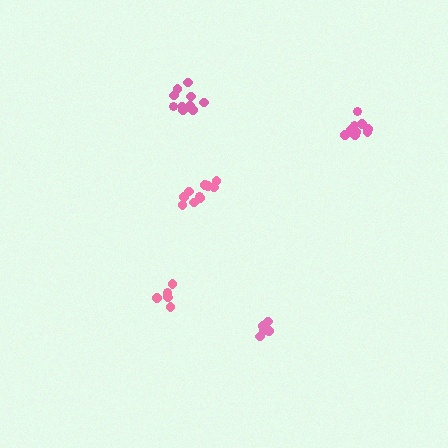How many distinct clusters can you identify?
There are 5 distinct clusters.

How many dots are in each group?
Group 1: 10 dots, Group 2: 5 dots, Group 3: 9 dots, Group 4: 10 dots, Group 5: 6 dots (40 total).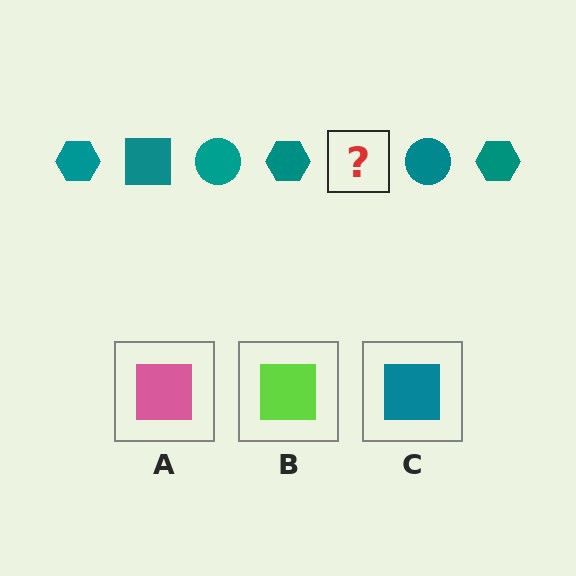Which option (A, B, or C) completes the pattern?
C.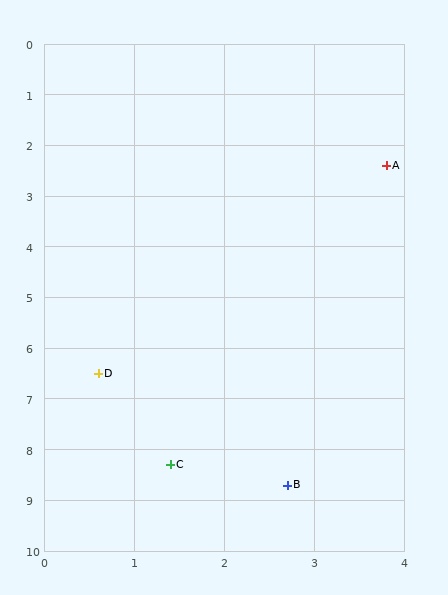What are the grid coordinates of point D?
Point D is at approximately (0.6, 6.5).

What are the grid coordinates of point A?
Point A is at approximately (3.8, 2.4).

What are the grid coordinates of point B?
Point B is at approximately (2.7, 8.7).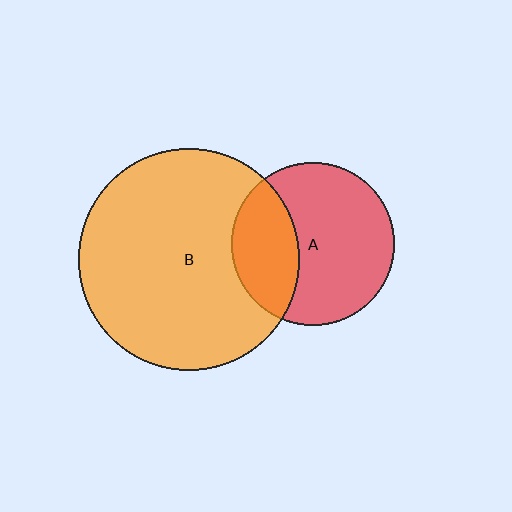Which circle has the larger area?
Circle B (orange).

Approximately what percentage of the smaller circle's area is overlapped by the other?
Approximately 30%.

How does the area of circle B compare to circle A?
Approximately 1.9 times.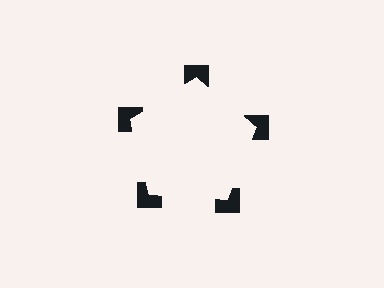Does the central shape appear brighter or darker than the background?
It typically appears slightly brighter than the background, even though no actual brightness change is drawn.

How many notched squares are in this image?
There are 5 — one at each vertex of the illusory pentagon.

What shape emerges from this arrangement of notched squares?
An illusory pentagon — its edges are inferred from the aligned wedge cuts in the notched squares, not physically drawn.